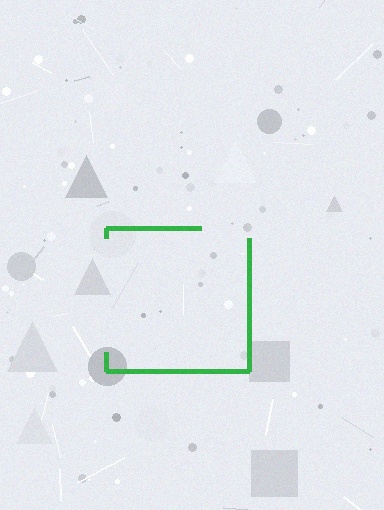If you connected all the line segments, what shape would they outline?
They would outline a square.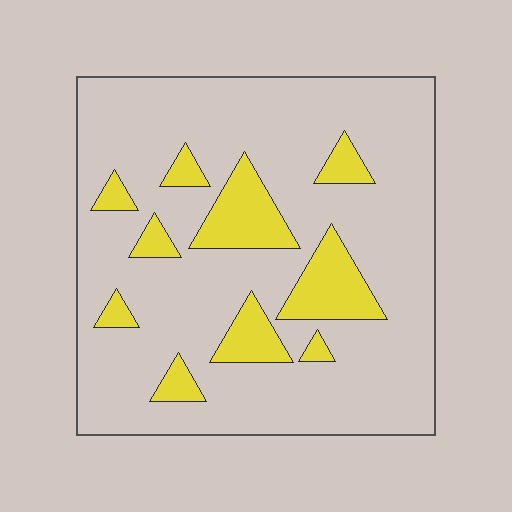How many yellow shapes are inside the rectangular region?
10.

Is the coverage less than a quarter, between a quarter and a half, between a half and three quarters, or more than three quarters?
Less than a quarter.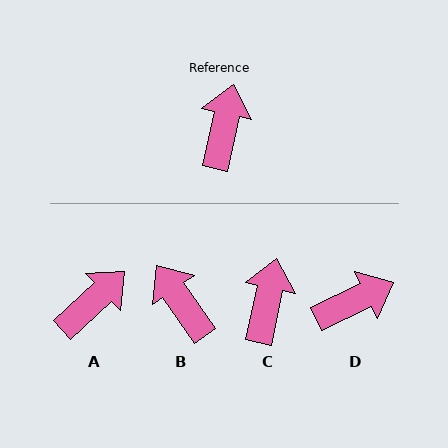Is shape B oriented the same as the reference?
No, it is off by about 47 degrees.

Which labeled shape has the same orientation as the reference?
C.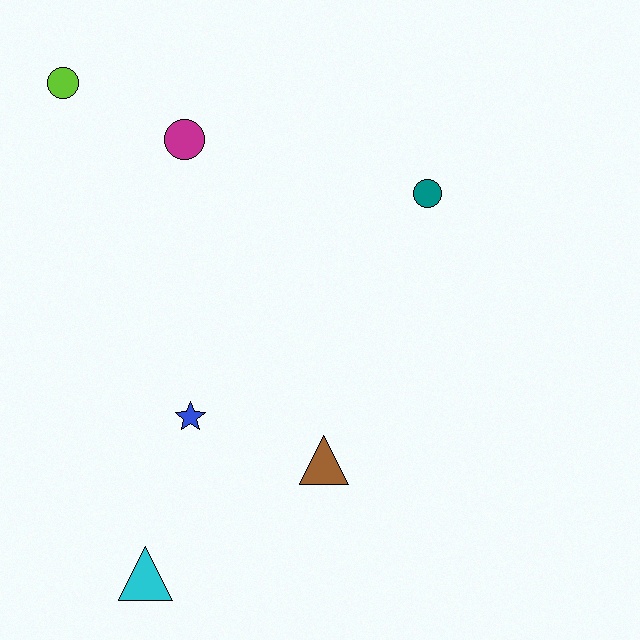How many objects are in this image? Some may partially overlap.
There are 6 objects.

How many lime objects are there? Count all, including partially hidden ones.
There is 1 lime object.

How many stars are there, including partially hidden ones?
There is 1 star.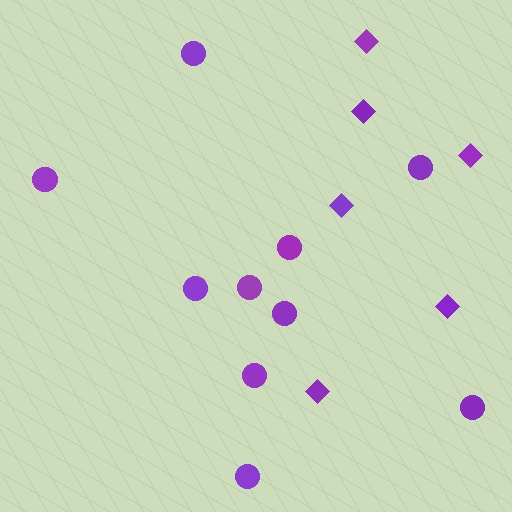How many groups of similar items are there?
There are 2 groups: one group of diamonds (6) and one group of circles (10).